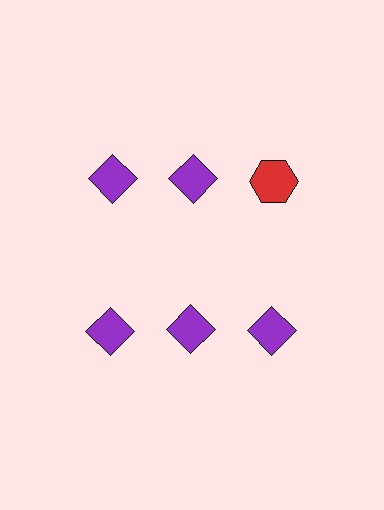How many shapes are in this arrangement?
There are 6 shapes arranged in a grid pattern.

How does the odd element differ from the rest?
It differs in both color (red instead of purple) and shape (hexagon instead of diamond).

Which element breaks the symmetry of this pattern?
The red hexagon in the top row, center column breaks the symmetry. All other shapes are purple diamonds.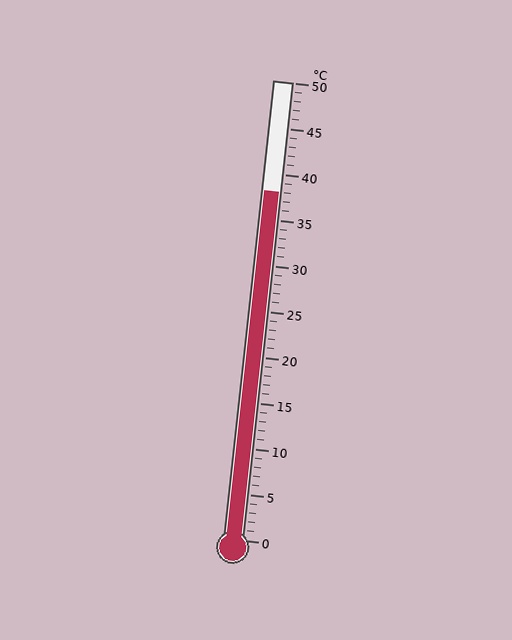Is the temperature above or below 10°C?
The temperature is above 10°C.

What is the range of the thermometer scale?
The thermometer scale ranges from 0°C to 50°C.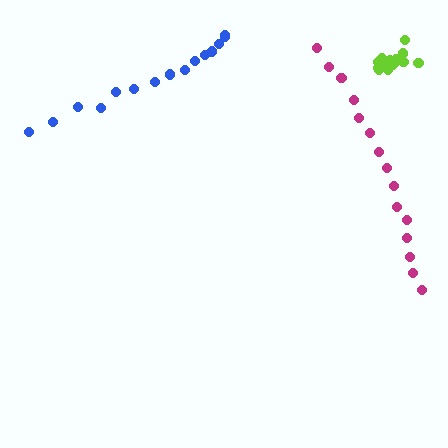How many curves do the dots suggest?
There are 3 distinct paths.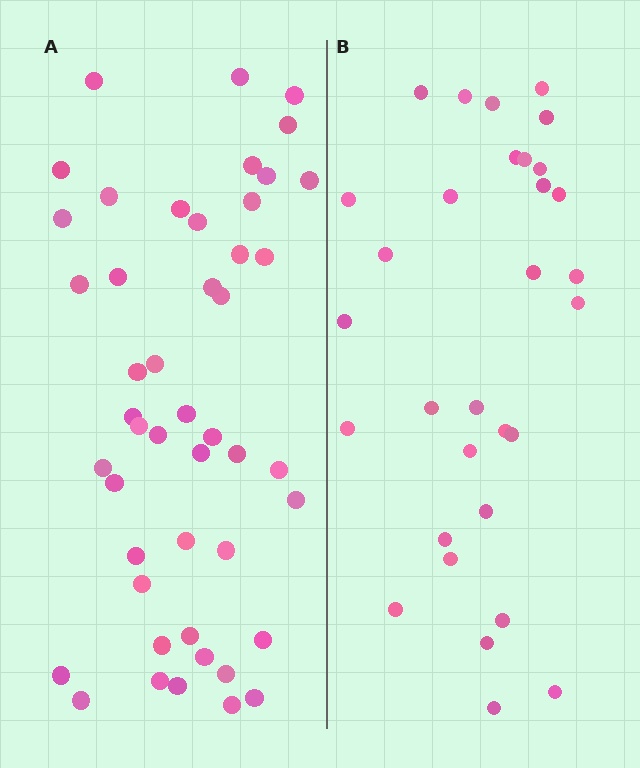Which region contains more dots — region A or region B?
Region A (the left region) has more dots.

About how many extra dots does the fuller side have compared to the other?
Region A has approximately 15 more dots than region B.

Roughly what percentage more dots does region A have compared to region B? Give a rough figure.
About 50% more.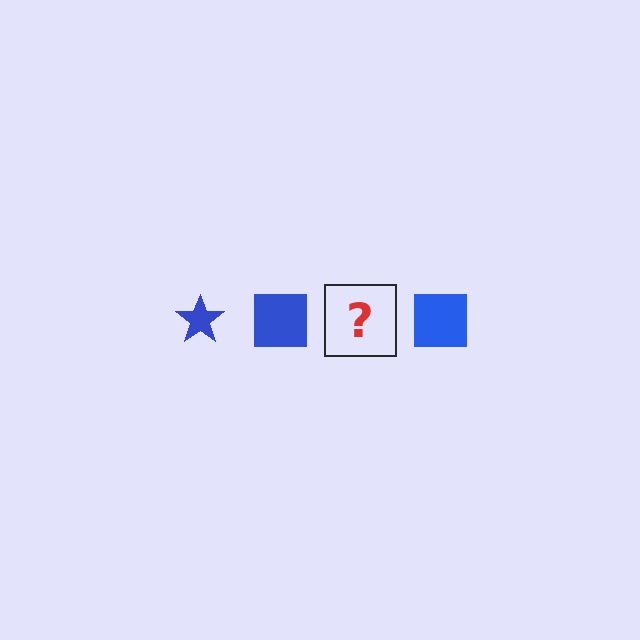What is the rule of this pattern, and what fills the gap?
The rule is that the pattern cycles through star, square shapes in blue. The gap should be filled with a blue star.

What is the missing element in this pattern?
The missing element is a blue star.